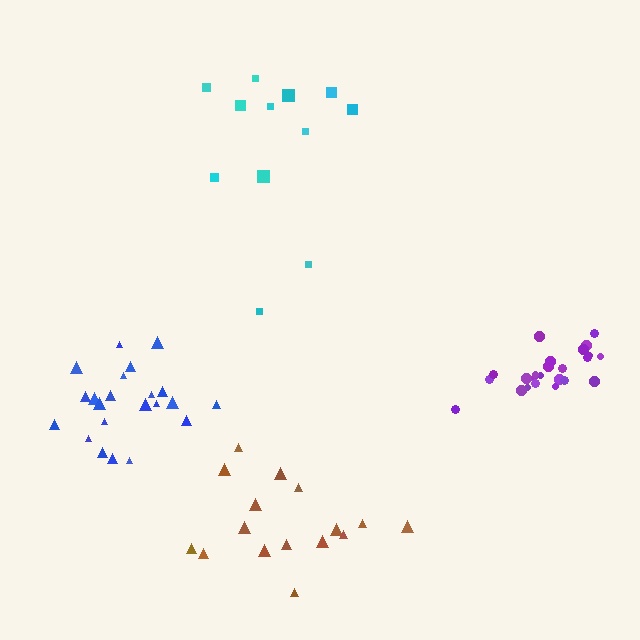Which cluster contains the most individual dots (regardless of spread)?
Purple (24).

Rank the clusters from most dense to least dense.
purple, blue, brown, cyan.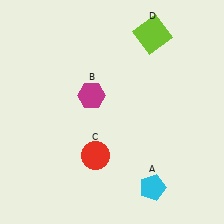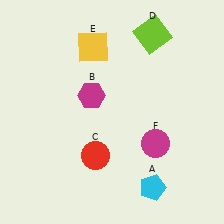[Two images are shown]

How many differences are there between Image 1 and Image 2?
There are 2 differences between the two images.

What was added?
A yellow square (E), a magenta circle (F) were added in Image 2.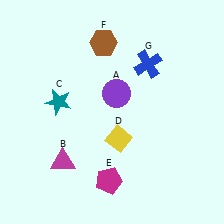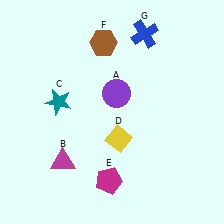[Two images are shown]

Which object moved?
The blue cross (G) moved up.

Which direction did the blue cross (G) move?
The blue cross (G) moved up.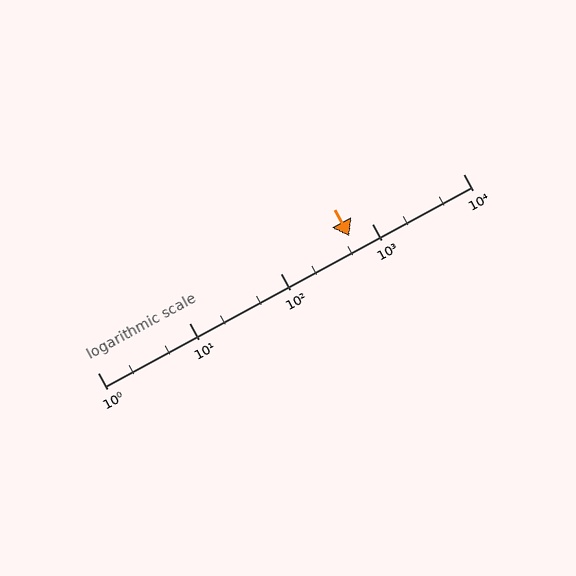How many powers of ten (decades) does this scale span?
The scale spans 4 decades, from 1 to 10000.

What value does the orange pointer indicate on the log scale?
The pointer indicates approximately 570.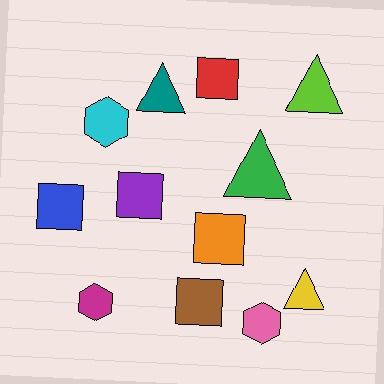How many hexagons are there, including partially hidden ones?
There are 3 hexagons.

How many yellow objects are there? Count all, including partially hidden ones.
There is 1 yellow object.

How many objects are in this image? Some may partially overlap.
There are 12 objects.